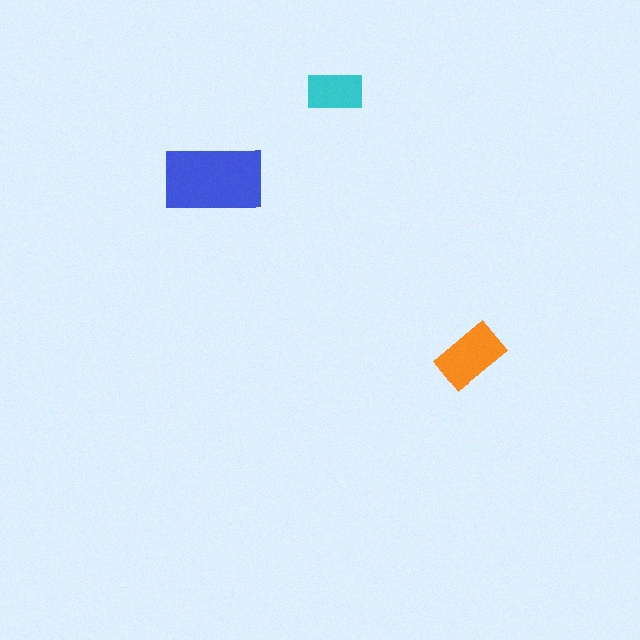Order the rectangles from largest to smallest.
the blue one, the orange one, the cyan one.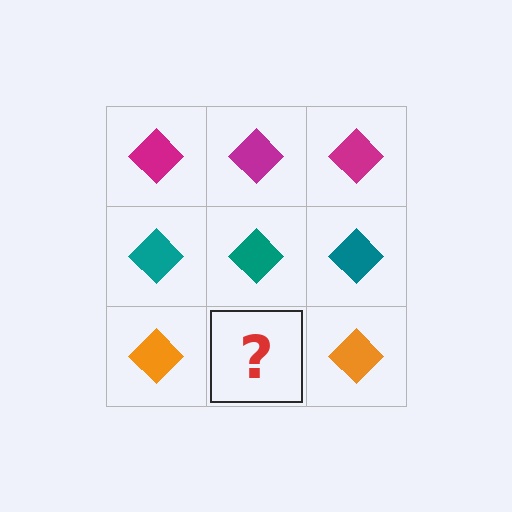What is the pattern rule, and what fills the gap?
The rule is that each row has a consistent color. The gap should be filled with an orange diamond.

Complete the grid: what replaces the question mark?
The question mark should be replaced with an orange diamond.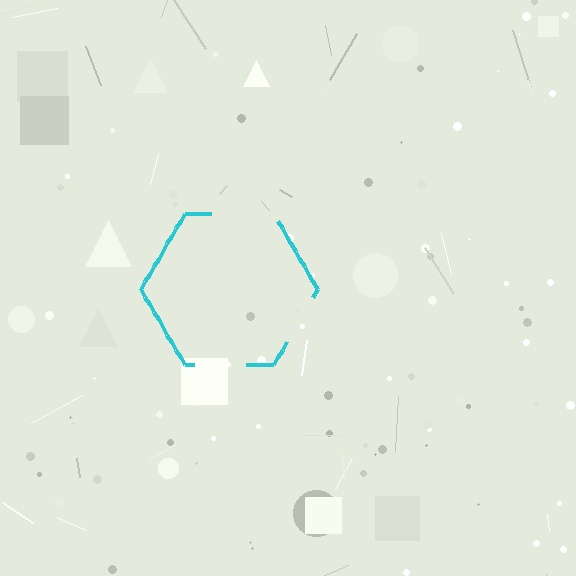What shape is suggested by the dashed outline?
The dashed outline suggests a hexagon.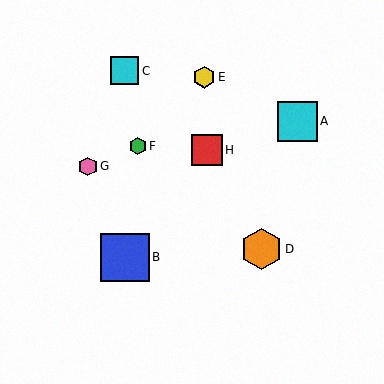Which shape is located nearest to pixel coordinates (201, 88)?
The yellow hexagon (labeled E) at (204, 77) is nearest to that location.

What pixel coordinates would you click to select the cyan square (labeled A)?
Click at (297, 121) to select the cyan square A.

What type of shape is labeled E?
Shape E is a yellow hexagon.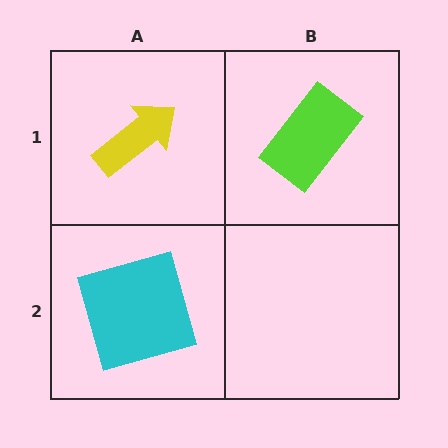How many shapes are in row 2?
1 shape.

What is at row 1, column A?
A yellow arrow.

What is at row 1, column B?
A lime rectangle.